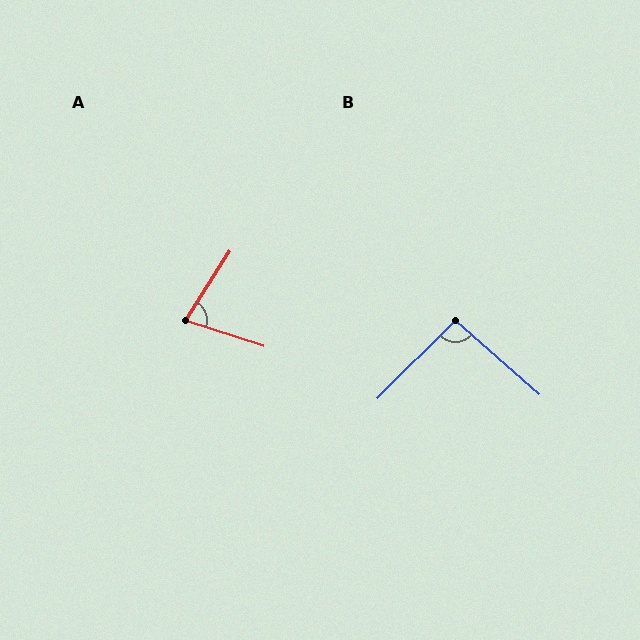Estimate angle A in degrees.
Approximately 75 degrees.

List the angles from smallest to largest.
A (75°), B (94°).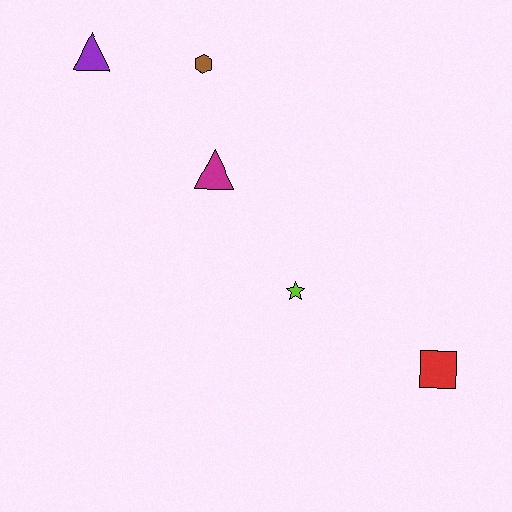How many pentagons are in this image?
There are no pentagons.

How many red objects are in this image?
There is 1 red object.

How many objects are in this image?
There are 5 objects.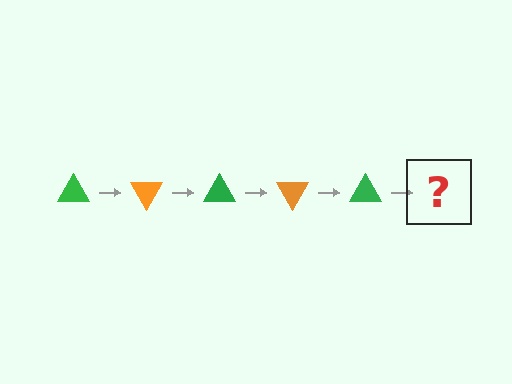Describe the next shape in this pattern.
It should be an orange triangle, rotated 300 degrees from the start.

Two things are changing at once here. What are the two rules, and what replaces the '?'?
The two rules are that it rotates 60 degrees each step and the color cycles through green and orange. The '?' should be an orange triangle, rotated 300 degrees from the start.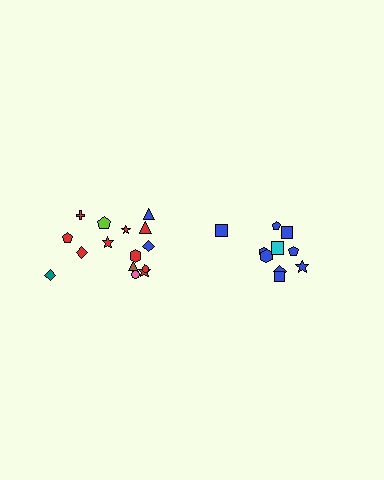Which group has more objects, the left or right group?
The left group.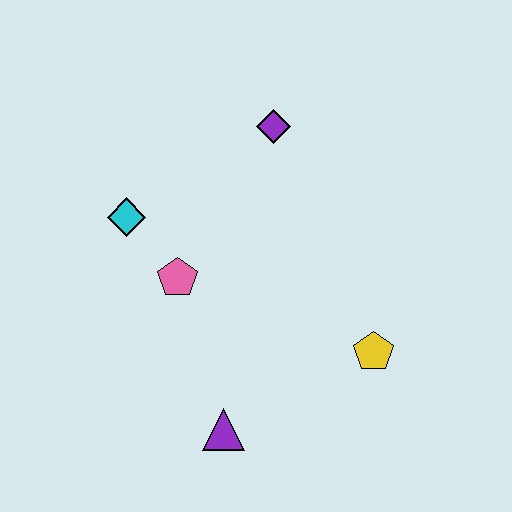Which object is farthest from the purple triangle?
The purple diamond is farthest from the purple triangle.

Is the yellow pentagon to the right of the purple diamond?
Yes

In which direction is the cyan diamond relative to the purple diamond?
The cyan diamond is to the left of the purple diamond.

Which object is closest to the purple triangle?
The pink pentagon is closest to the purple triangle.